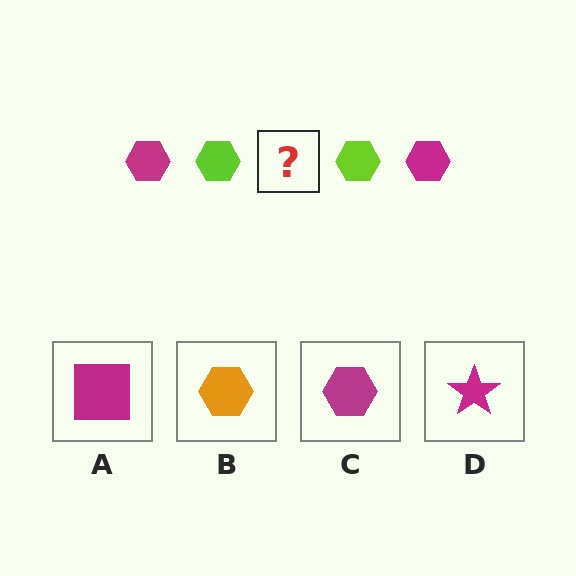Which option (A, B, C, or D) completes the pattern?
C.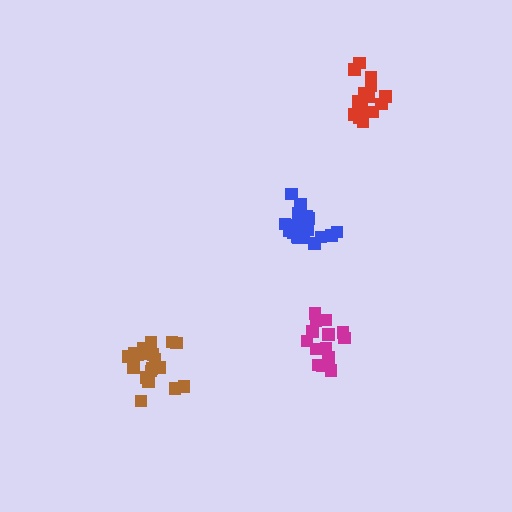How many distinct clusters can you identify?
There are 4 distinct clusters.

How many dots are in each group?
Group 1: 21 dots, Group 2: 20 dots, Group 3: 16 dots, Group 4: 15 dots (72 total).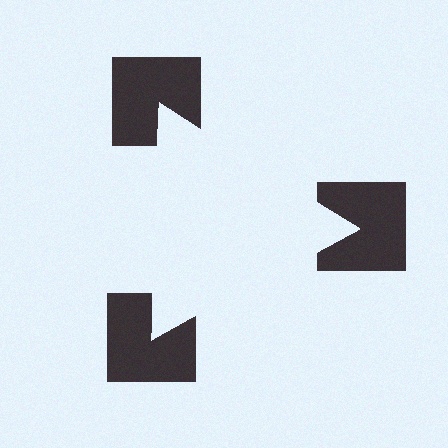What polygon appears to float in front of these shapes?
An illusory triangle — its edges are inferred from the aligned wedge cuts in the notched squares, not physically drawn.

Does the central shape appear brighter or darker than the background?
It typically appears slightly brighter than the background, even though no actual brightness change is drawn.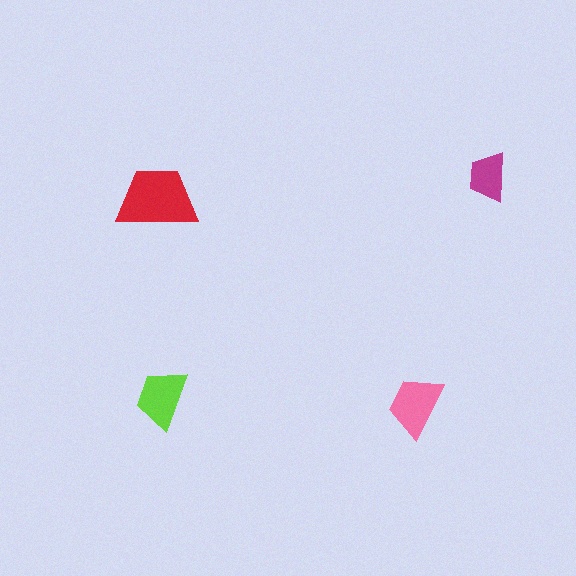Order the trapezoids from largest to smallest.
the red one, the pink one, the lime one, the magenta one.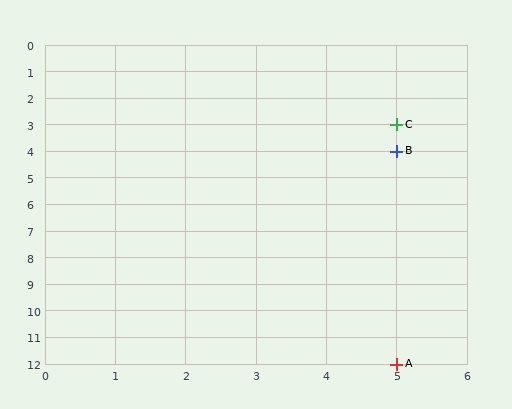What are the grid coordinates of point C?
Point C is at grid coordinates (5, 3).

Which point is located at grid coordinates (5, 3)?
Point C is at (5, 3).